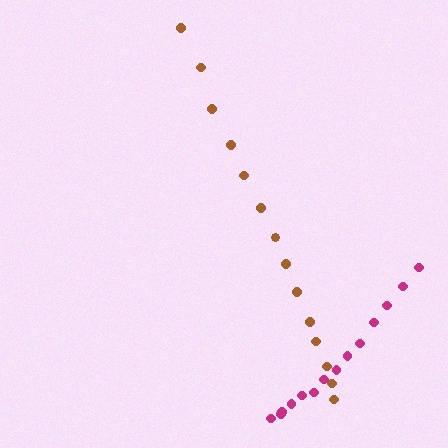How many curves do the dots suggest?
There are 2 distinct paths.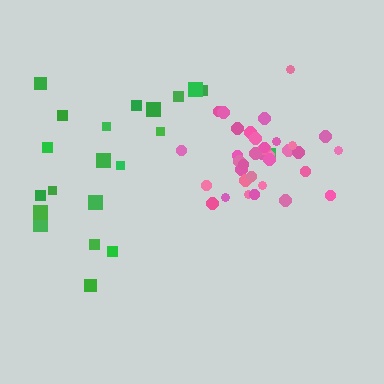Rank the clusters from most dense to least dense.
pink, green.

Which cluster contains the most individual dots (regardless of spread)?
Pink (35).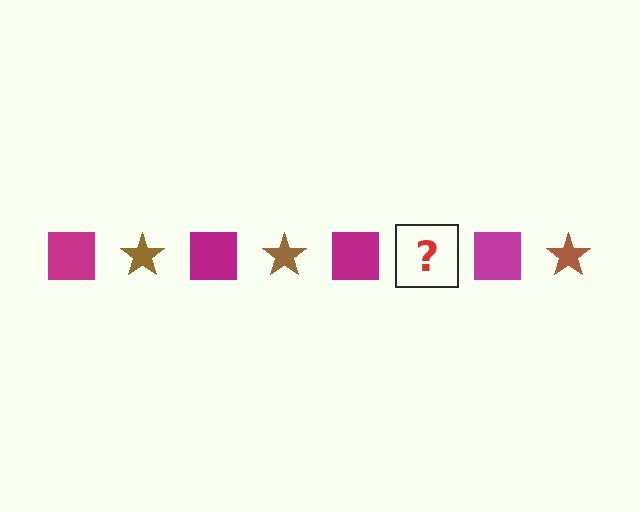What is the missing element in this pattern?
The missing element is a brown star.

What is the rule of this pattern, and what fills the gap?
The rule is that the pattern alternates between magenta square and brown star. The gap should be filled with a brown star.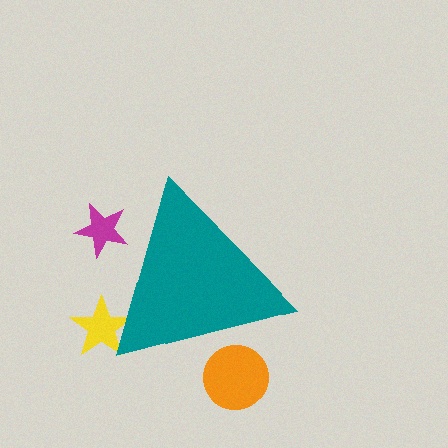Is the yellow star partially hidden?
Yes, the yellow star is partially hidden behind the teal triangle.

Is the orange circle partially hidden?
Yes, the orange circle is partially hidden behind the teal triangle.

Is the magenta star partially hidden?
Yes, the magenta star is partially hidden behind the teal triangle.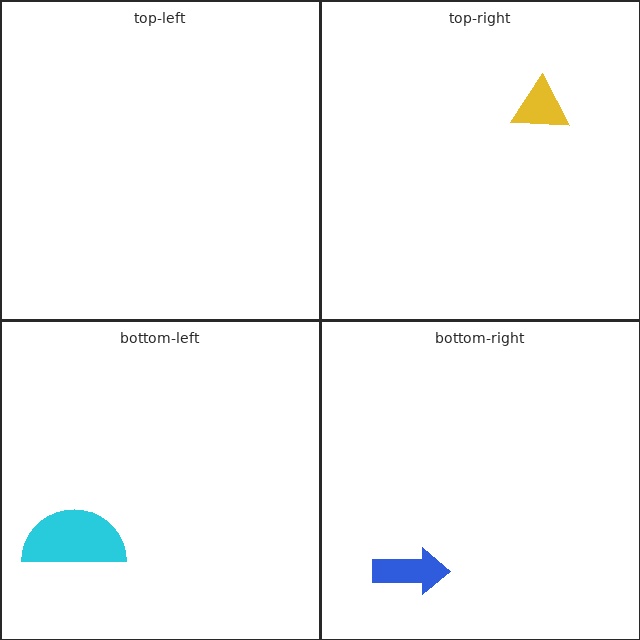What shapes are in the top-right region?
The yellow triangle.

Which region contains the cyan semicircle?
The bottom-left region.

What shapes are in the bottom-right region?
The blue arrow.